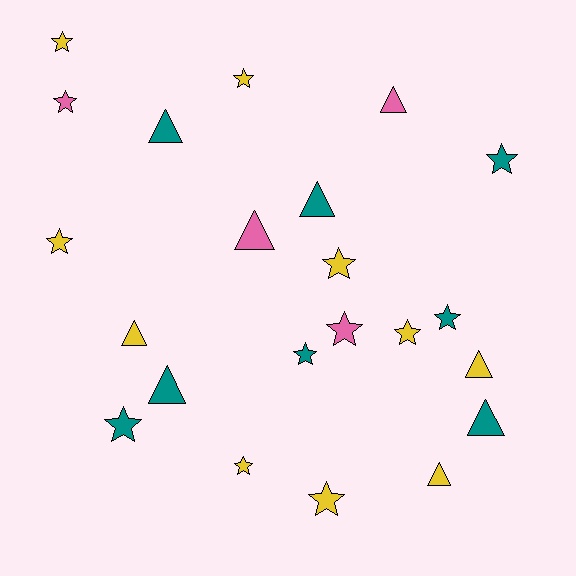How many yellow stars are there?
There are 7 yellow stars.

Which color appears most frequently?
Yellow, with 10 objects.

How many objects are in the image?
There are 22 objects.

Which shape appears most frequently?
Star, with 13 objects.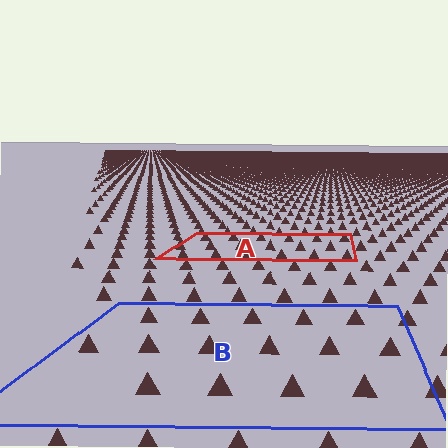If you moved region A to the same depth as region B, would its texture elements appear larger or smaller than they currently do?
They would appear larger. At a closer depth, the same texture elements are projected at a bigger on-screen size.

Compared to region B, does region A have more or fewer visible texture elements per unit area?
Region A has more texture elements per unit area — they are packed more densely because it is farther away.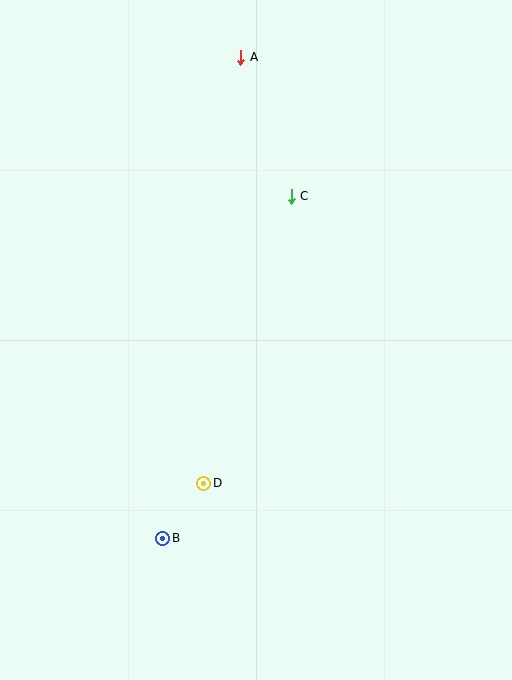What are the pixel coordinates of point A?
Point A is at (241, 57).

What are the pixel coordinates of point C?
Point C is at (291, 196).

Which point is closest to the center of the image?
Point C at (291, 196) is closest to the center.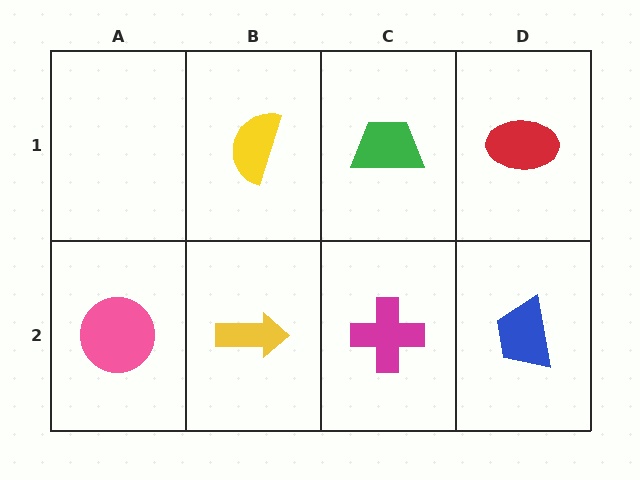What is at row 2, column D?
A blue trapezoid.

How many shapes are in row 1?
3 shapes.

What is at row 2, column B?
A yellow arrow.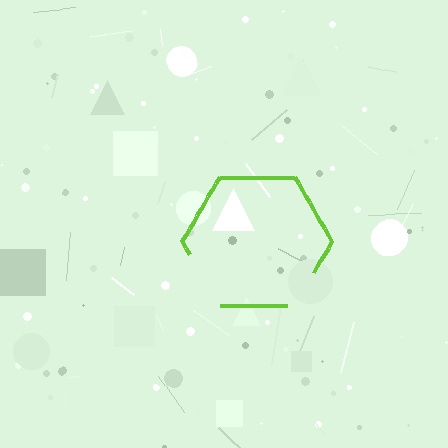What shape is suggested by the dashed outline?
The dashed outline suggests a hexagon.